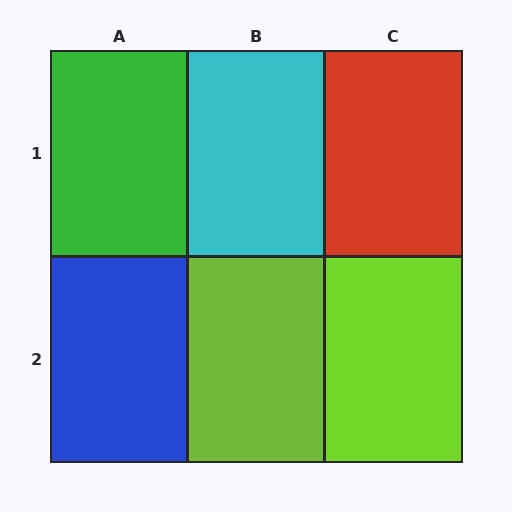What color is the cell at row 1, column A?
Green.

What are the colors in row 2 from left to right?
Blue, lime, lime.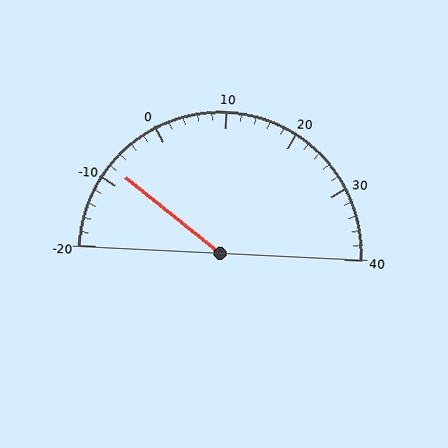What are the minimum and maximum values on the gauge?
The gauge ranges from -20 to 40.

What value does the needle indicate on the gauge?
The needle indicates approximately -8.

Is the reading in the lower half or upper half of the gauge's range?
The reading is in the lower half of the range (-20 to 40).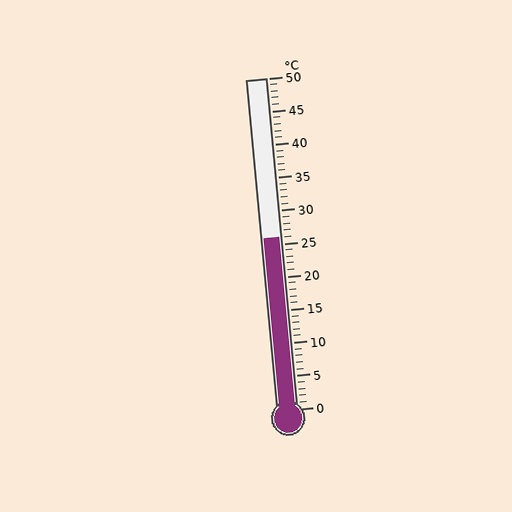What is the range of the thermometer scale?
The thermometer scale ranges from 0°C to 50°C.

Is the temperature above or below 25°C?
The temperature is above 25°C.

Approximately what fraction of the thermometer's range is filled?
The thermometer is filled to approximately 50% of its range.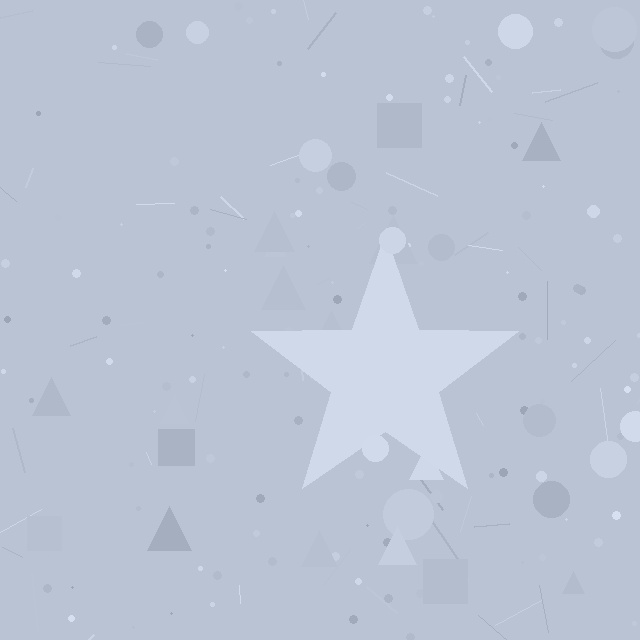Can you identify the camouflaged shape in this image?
The camouflaged shape is a star.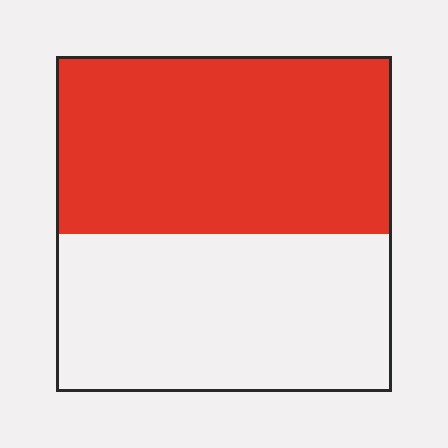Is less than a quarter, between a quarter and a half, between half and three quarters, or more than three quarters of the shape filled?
Between half and three quarters.